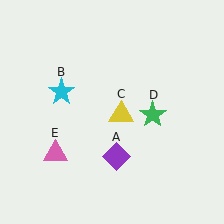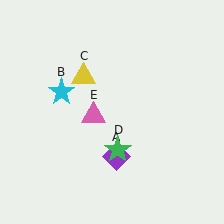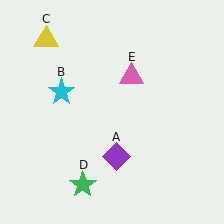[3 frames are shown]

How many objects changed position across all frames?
3 objects changed position: yellow triangle (object C), green star (object D), pink triangle (object E).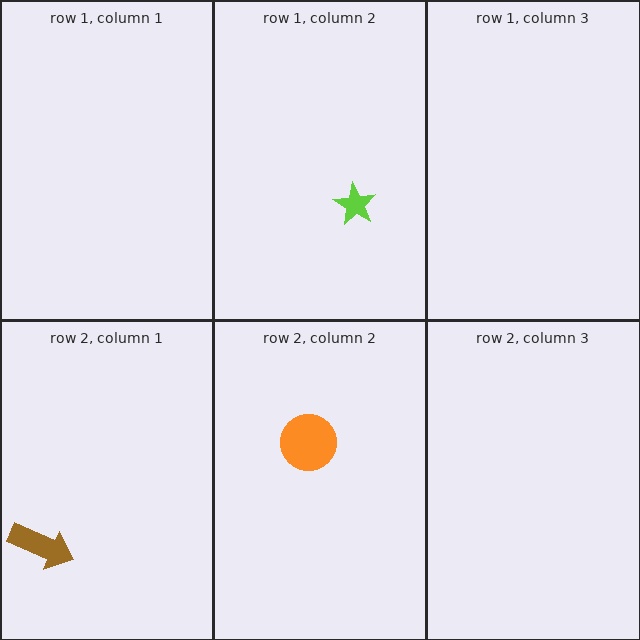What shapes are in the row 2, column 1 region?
The brown arrow.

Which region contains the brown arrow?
The row 2, column 1 region.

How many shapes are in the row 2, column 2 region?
1.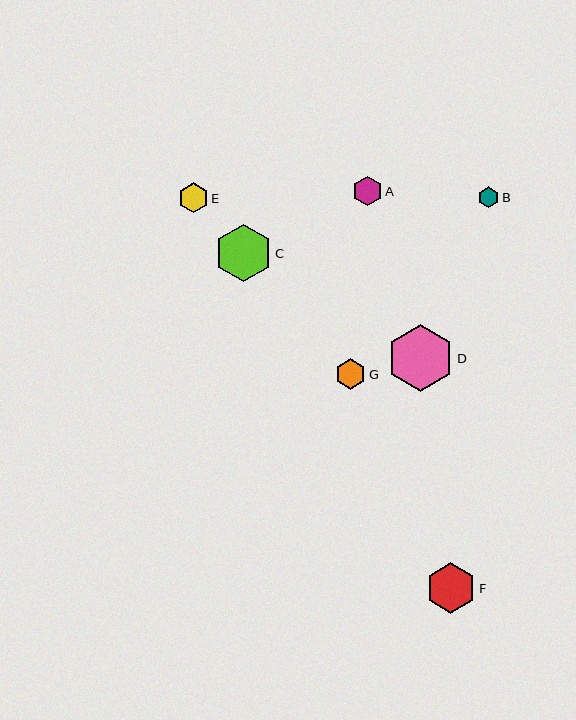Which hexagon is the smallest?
Hexagon B is the smallest with a size of approximately 20 pixels.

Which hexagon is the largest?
Hexagon D is the largest with a size of approximately 67 pixels.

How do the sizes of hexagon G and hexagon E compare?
Hexagon G and hexagon E are approximately the same size.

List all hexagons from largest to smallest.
From largest to smallest: D, C, F, G, E, A, B.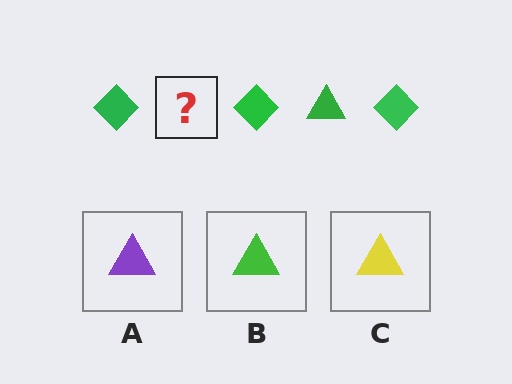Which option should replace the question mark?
Option B.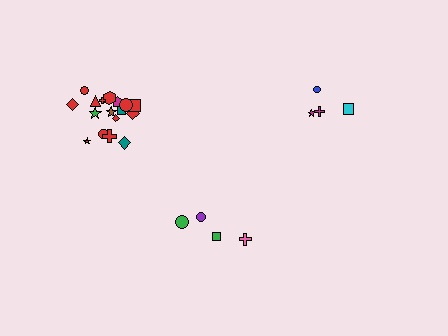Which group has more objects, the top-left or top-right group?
The top-left group.